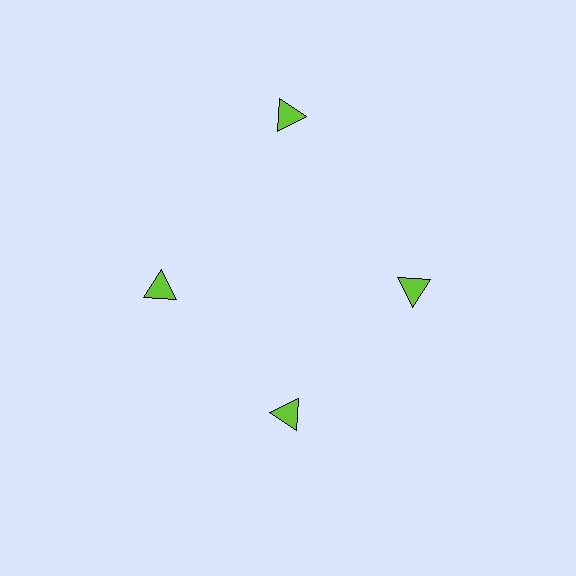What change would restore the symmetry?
The symmetry would be restored by moving it inward, back onto the ring so that all 4 triangles sit at equal angles and equal distance from the center.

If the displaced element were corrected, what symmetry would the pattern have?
It would have 4-fold rotational symmetry — the pattern would map onto itself every 90 degrees.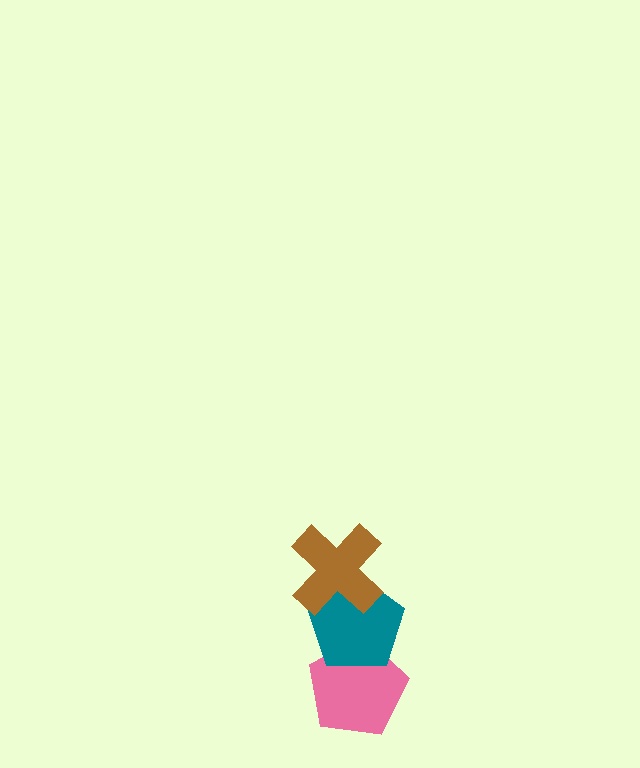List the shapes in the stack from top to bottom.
From top to bottom: the brown cross, the teal pentagon, the pink pentagon.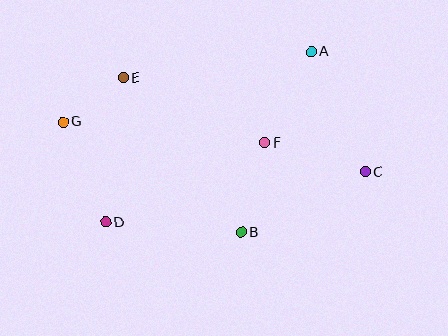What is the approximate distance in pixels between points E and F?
The distance between E and F is approximately 156 pixels.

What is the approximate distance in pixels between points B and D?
The distance between B and D is approximately 136 pixels.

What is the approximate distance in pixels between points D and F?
The distance between D and F is approximately 179 pixels.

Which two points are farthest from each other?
Points C and G are farthest from each other.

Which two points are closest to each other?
Points E and G are closest to each other.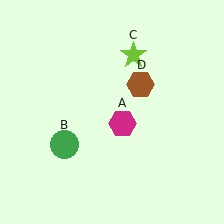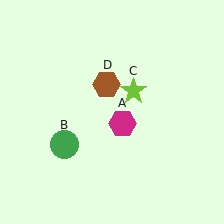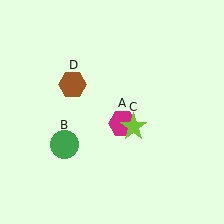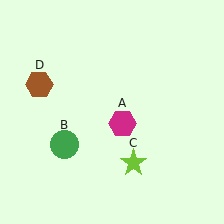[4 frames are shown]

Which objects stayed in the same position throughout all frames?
Magenta hexagon (object A) and green circle (object B) remained stationary.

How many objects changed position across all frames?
2 objects changed position: lime star (object C), brown hexagon (object D).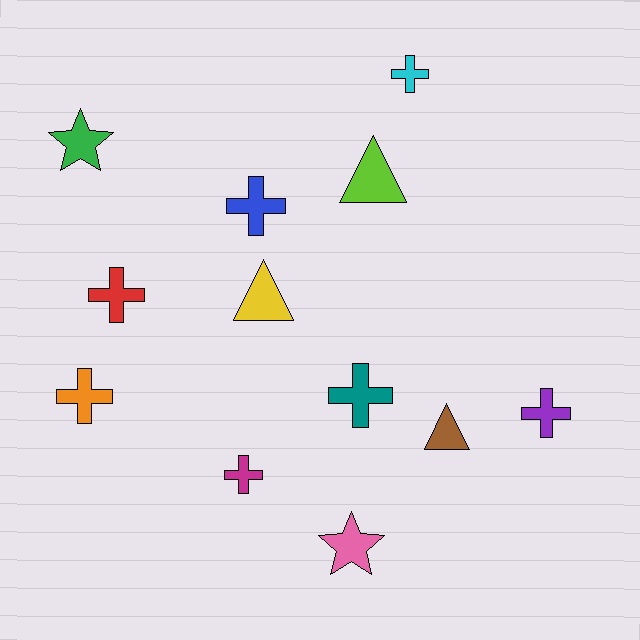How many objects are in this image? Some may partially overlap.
There are 12 objects.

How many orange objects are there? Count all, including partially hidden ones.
There is 1 orange object.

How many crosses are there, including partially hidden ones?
There are 7 crosses.